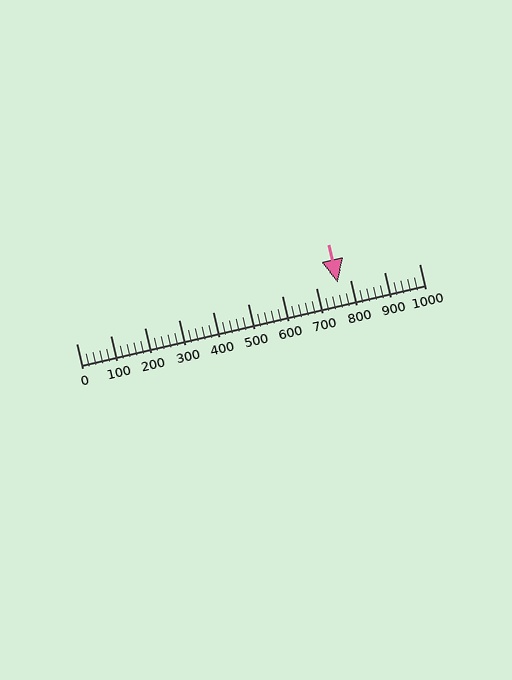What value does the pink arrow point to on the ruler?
The pink arrow points to approximately 763.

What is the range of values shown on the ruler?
The ruler shows values from 0 to 1000.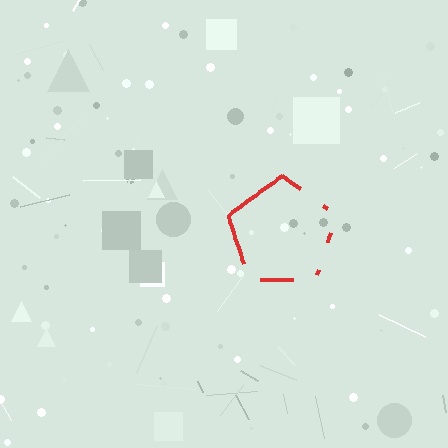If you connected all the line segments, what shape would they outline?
They would outline a pentagon.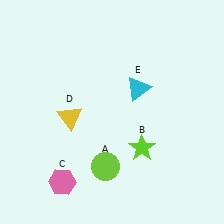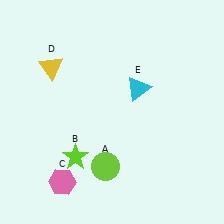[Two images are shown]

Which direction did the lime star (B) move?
The lime star (B) moved left.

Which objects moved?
The objects that moved are: the lime star (B), the yellow triangle (D).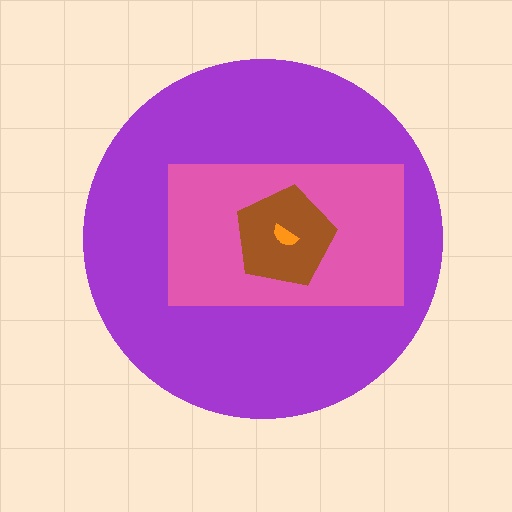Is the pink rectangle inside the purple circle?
Yes.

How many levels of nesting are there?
4.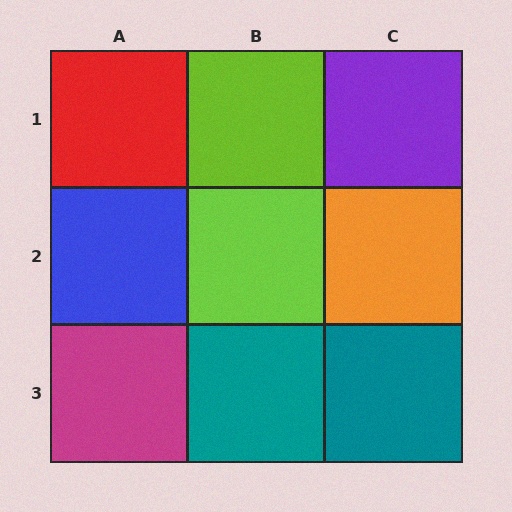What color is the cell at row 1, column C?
Purple.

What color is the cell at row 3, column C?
Teal.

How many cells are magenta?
1 cell is magenta.